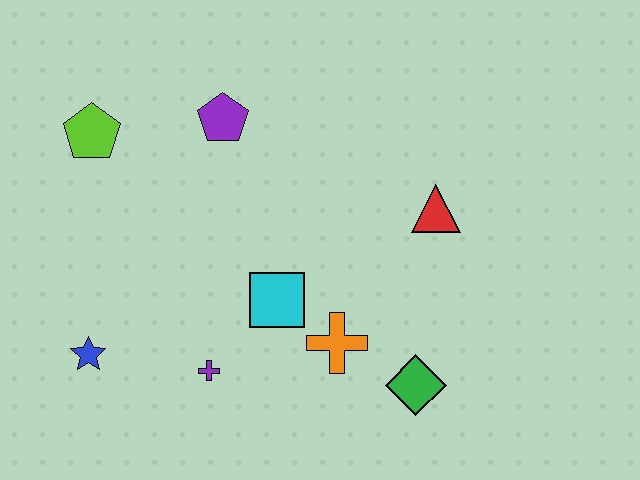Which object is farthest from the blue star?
The red triangle is farthest from the blue star.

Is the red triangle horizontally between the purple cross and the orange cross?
No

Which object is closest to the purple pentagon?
The lime pentagon is closest to the purple pentagon.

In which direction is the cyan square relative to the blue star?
The cyan square is to the right of the blue star.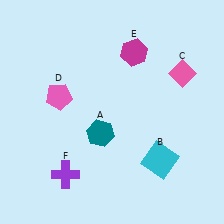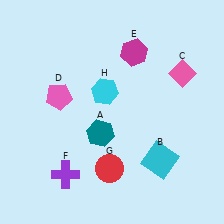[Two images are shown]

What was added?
A red circle (G), a cyan hexagon (H) were added in Image 2.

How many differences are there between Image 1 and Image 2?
There are 2 differences between the two images.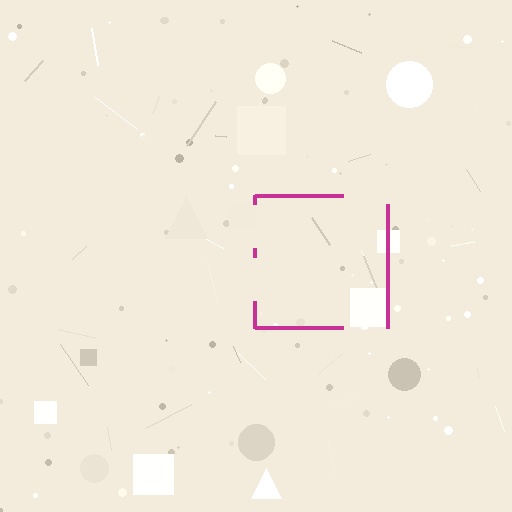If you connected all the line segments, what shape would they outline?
They would outline a square.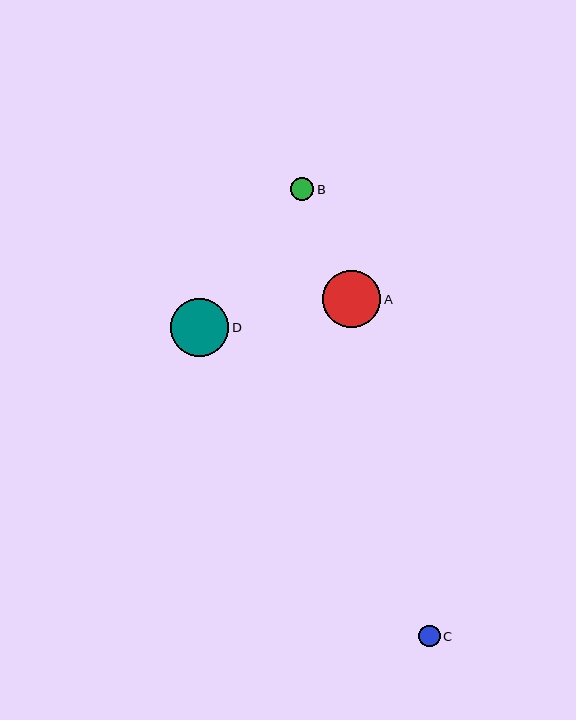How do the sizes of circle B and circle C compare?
Circle B and circle C are approximately the same size.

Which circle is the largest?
Circle D is the largest with a size of approximately 58 pixels.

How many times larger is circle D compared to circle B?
Circle D is approximately 2.5 times the size of circle B.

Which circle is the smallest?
Circle C is the smallest with a size of approximately 21 pixels.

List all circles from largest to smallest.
From largest to smallest: D, A, B, C.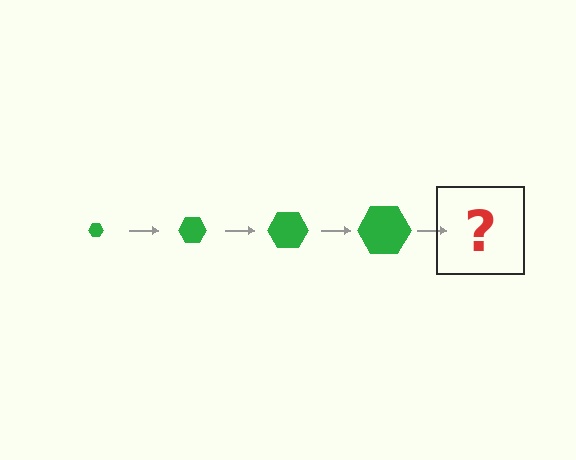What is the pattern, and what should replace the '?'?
The pattern is that the hexagon gets progressively larger each step. The '?' should be a green hexagon, larger than the previous one.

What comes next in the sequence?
The next element should be a green hexagon, larger than the previous one.